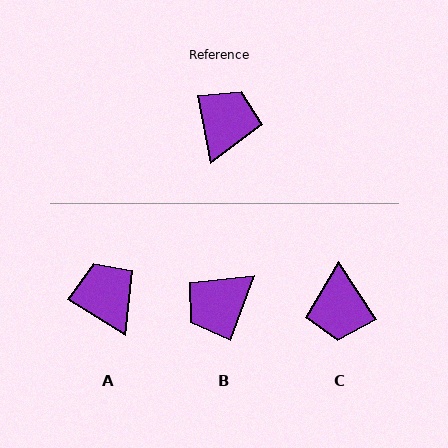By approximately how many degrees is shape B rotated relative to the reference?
Approximately 149 degrees counter-clockwise.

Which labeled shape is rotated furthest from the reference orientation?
C, about 157 degrees away.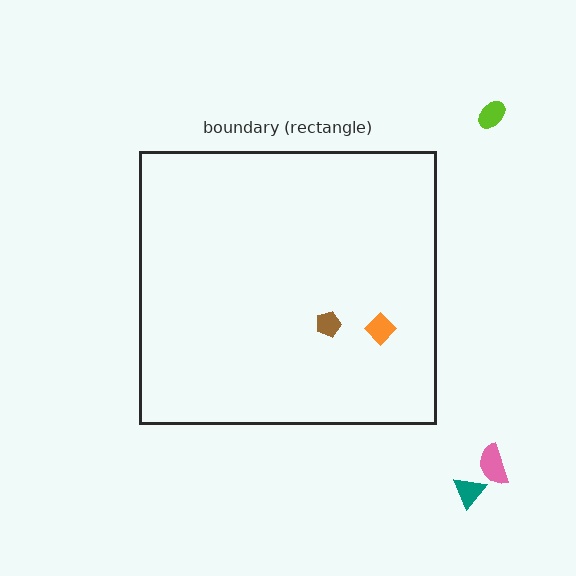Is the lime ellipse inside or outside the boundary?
Outside.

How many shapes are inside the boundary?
2 inside, 3 outside.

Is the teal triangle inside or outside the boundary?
Outside.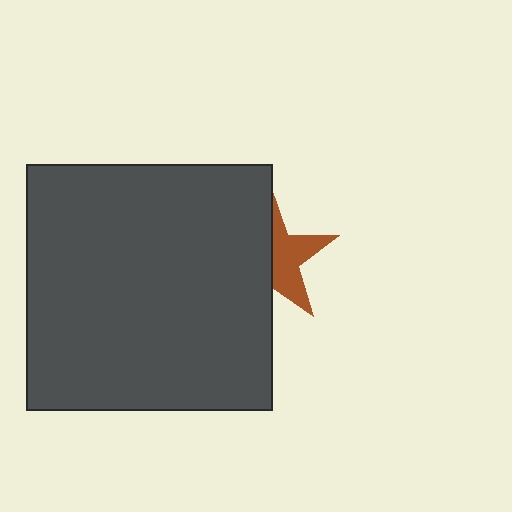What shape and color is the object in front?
The object in front is a dark gray square.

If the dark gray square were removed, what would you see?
You would see the complete brown star.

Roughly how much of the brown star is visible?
About half of it is visible (roughly 46%).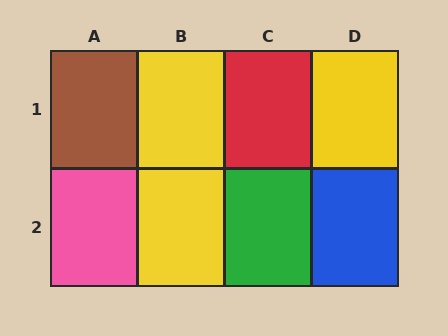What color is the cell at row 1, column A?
Brown.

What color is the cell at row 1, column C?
Red.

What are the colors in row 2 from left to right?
Pink, yellow, green, blue.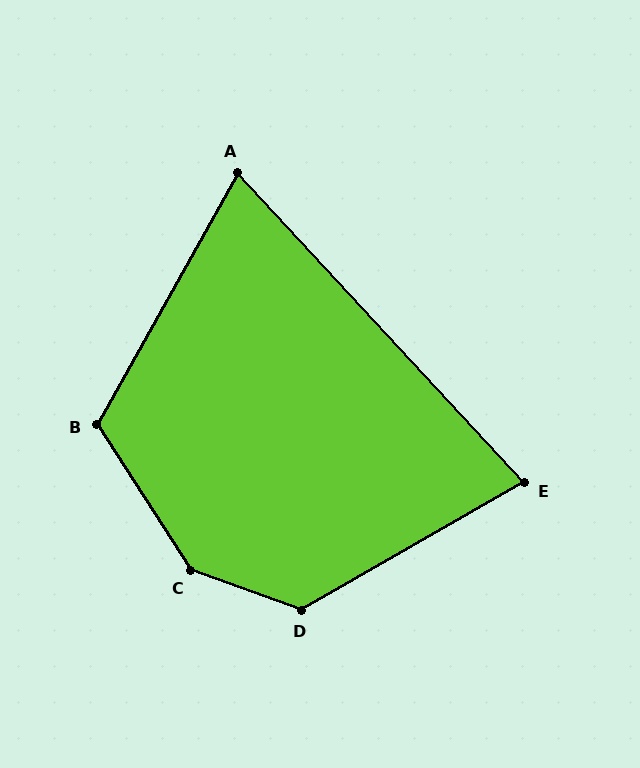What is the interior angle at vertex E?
Approximately 77 degrees (acute).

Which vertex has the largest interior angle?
C, at approximately 142 degrees.